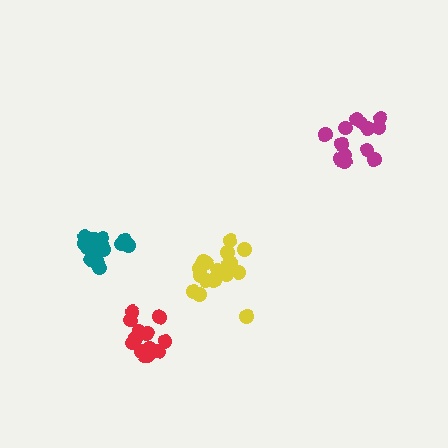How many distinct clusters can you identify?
There are 4 distinct clusters.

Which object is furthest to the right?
The magenta cluster is rightmost.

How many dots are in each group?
Group 1: 13 dots, Group 2: 18 dots, Group 3: 13 dots, Group 4: 17 dots (61 total).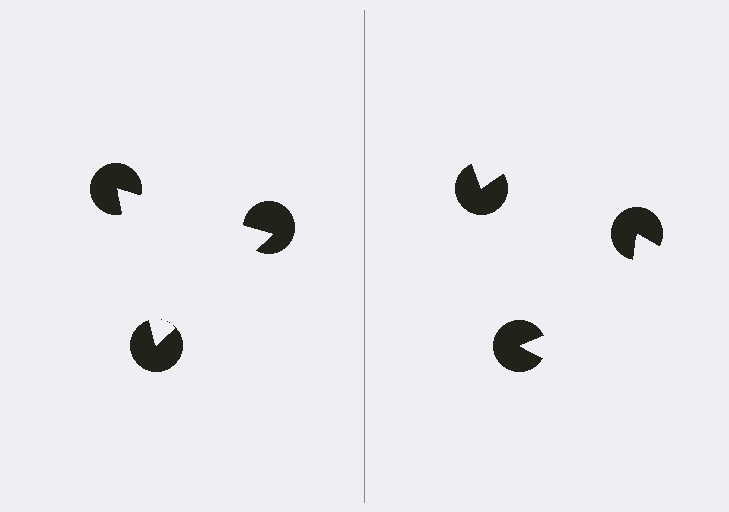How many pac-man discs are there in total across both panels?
6 — 3 on each side.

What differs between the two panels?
The pac-man discs are positioned identically on both sides; only the wedge orientations differ. On the left they align to a triangle; on the right they are misaligned.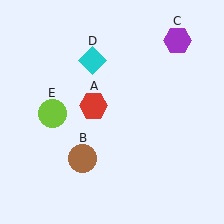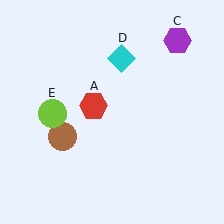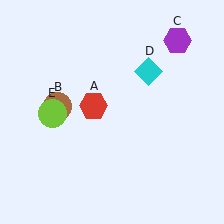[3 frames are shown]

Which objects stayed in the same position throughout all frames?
Red hexagon (object A) and purple hexagon (object C) and lime circle (object E) remained stationary.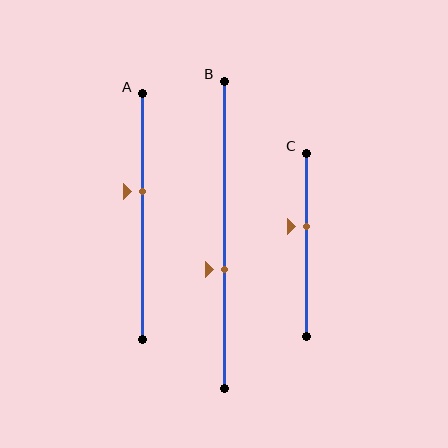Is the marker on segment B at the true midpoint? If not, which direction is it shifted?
No, the marker on segment B is shifted downward by about 11% of the segment length.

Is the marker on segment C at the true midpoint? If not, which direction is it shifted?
No, the marker on segment C is shifted upward by about 10% of the segment length.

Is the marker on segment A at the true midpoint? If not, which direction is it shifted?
No, the marker on segment A is shifted upward by about 10% of the segment length.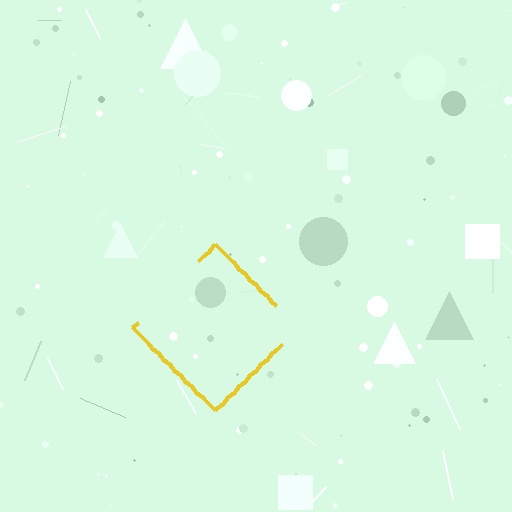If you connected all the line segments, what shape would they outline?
They would outline a diamond.